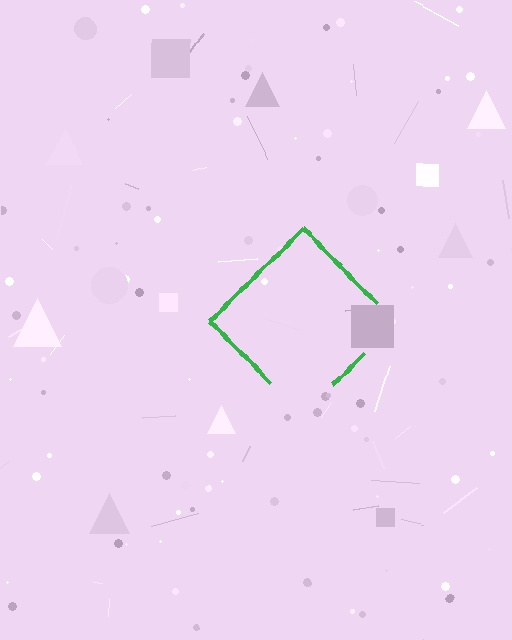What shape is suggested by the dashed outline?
The dashed outline suggests a diamond.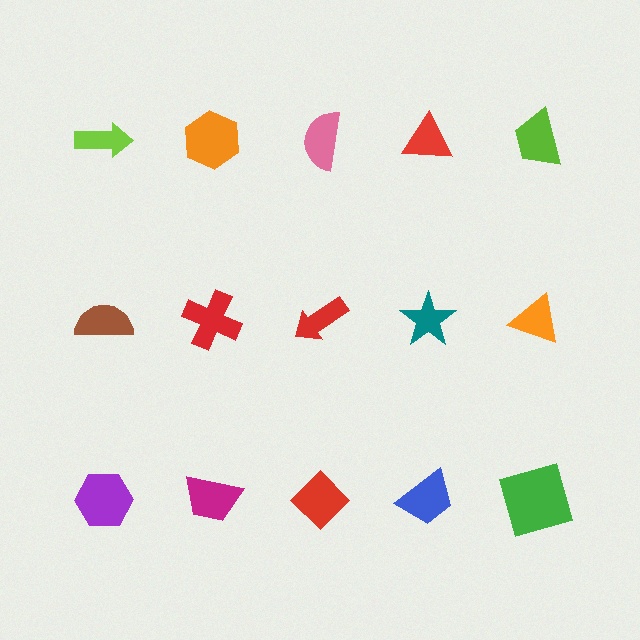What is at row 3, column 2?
A magenta trapezoid.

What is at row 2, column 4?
A teal star.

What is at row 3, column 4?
A blue trapezoid.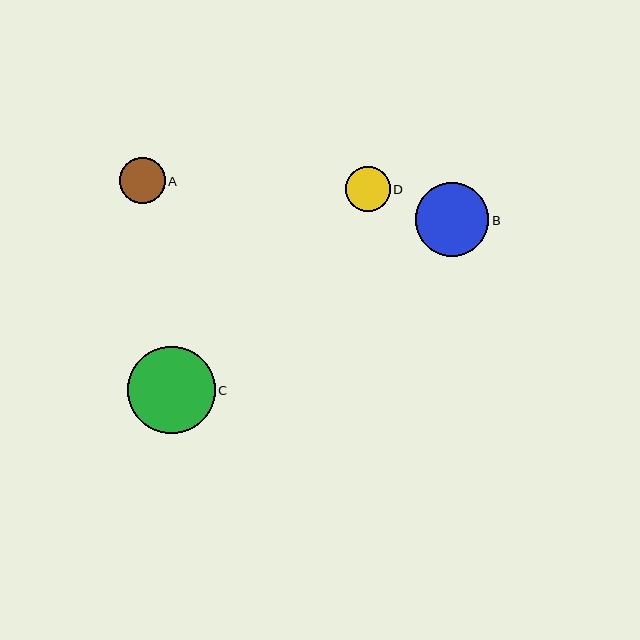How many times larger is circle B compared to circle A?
Circle B is approximately 1.6 times the size of circle A.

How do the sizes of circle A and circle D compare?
Circle A and circle D are approximately the same size.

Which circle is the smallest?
Circle D is the smallest with a size of approximately 44 pixels.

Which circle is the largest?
Circle C is the largest with a size of approximately 87 pixels.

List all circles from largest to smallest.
From largest to smallest: C, B, A, D.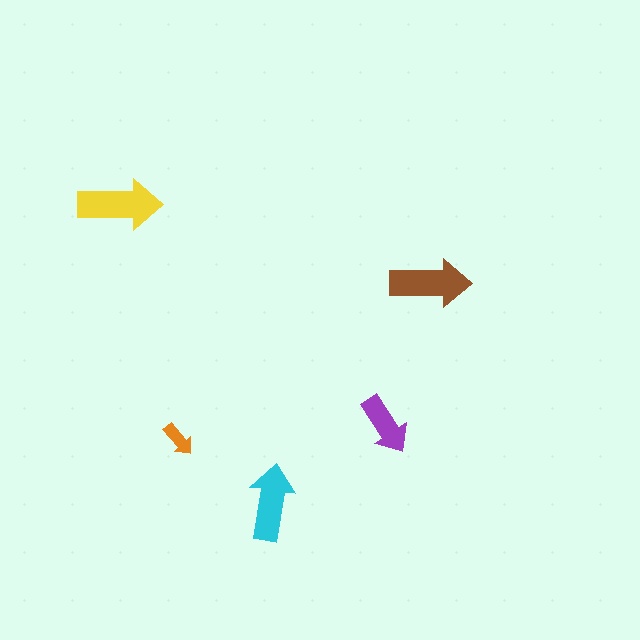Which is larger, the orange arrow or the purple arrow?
The purple one.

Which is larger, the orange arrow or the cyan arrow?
The cyan one.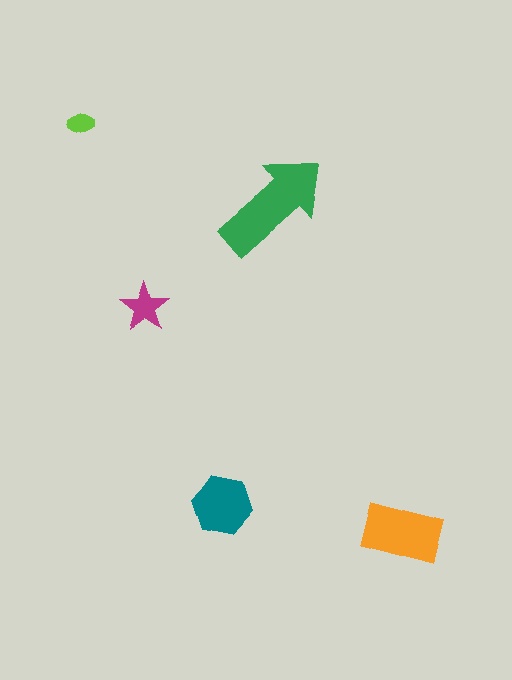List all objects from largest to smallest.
The green arrow, the orange rectangle, the teal hexagon, the magenta star, the lime ellipse.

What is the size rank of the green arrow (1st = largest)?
1st.